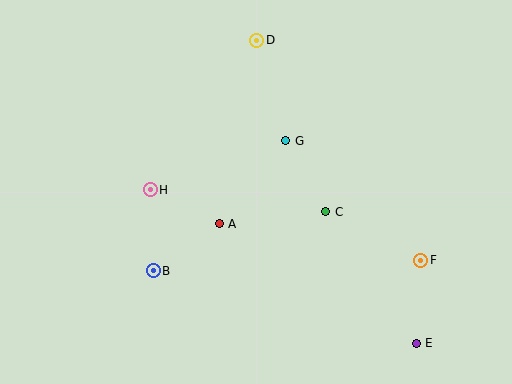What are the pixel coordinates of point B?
Point B is at (153, 271).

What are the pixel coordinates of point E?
Point E is at (416, 343).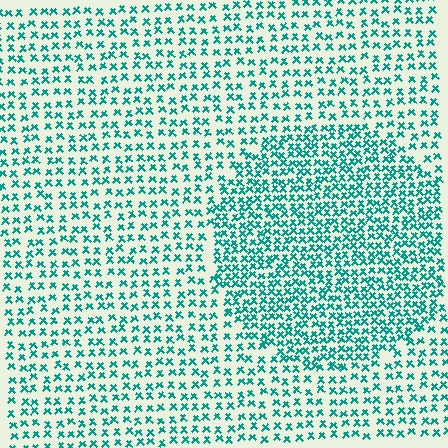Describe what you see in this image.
The image contains small teal elements arranged at two different densities. A circle-shaped region is visible where the elements are more densely packed than the surrounding area.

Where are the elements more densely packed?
The elements are more densely packed inside the circle boundary.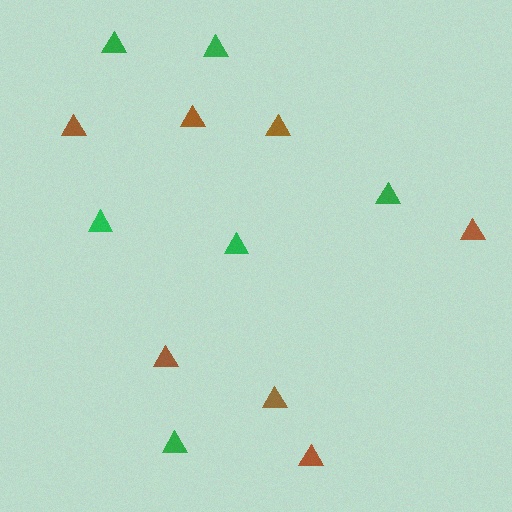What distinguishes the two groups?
There are 2 groups: one group of brown triangles (7) and one group of green triangles (6).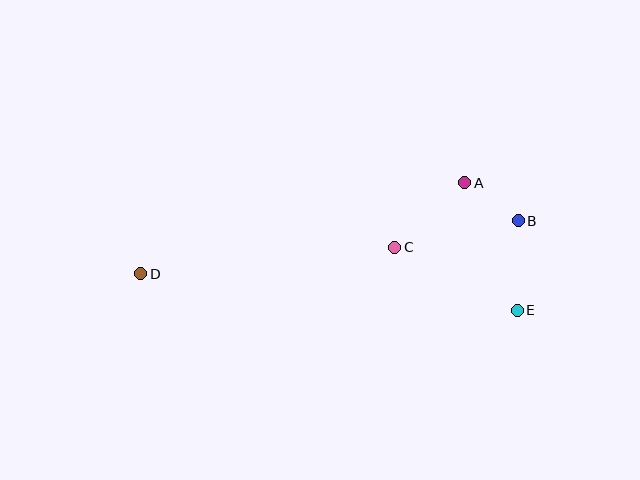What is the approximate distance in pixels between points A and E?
The distance between A and E is approximately 138 pixels.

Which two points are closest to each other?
Points A and B are closest to each other.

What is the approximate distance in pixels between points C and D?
The distance between C and D is approximately 256 pixels.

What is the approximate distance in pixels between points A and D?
The distance between A and D is approximately 337 pixels.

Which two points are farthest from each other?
Points B and D are farthest from each other.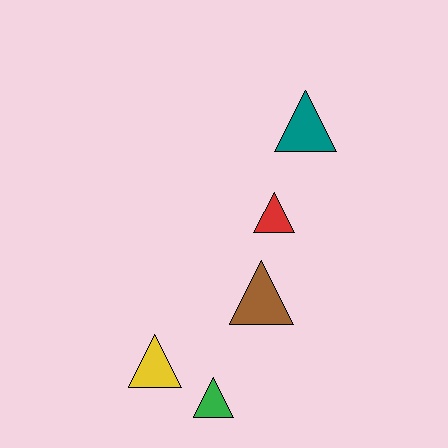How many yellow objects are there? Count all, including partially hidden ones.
There is 1 yellow object.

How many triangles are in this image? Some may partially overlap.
There are 5 triangles.